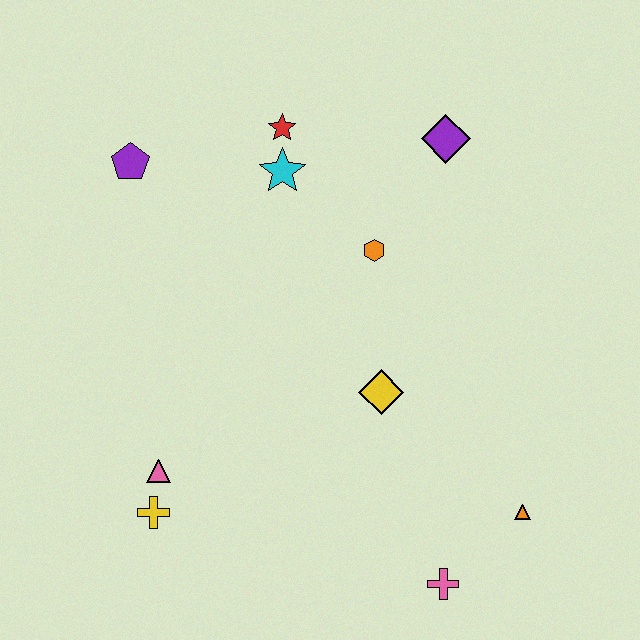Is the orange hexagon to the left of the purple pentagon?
No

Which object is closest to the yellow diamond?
The orange hexagon is closest to the yellow diamond.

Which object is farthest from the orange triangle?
The purple pentagon is farthest from the orange triangle.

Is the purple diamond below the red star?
Yes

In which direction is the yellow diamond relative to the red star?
The yellow diamond is below the red star.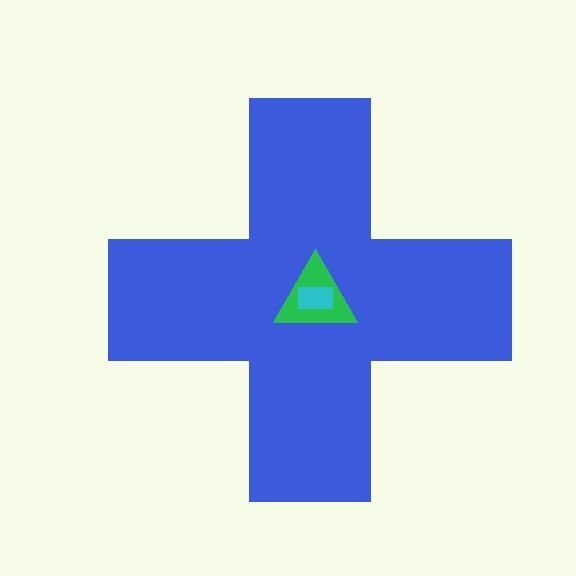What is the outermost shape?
The blue cross.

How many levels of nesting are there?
3.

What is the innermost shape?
The cyan rectangle.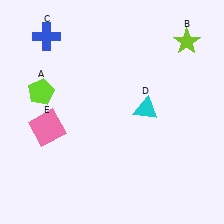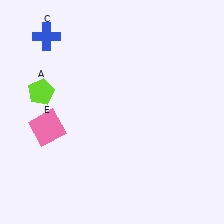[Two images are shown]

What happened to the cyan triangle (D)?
The cyan triangle (D) was removed in Image 2. It was in the top-right area of Image 1.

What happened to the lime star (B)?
The lime star (B) was removed in Image 2. It was in the top-right area of Image 1.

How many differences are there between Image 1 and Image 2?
There are 2 differences between the two images.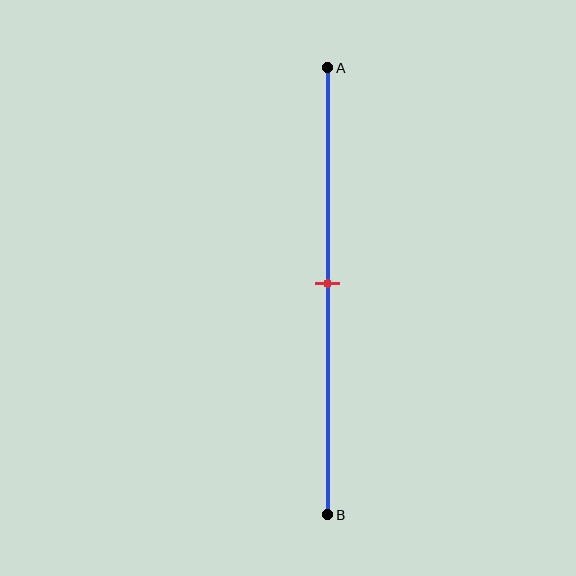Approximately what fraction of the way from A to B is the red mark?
The red mark is approximately 50% of the way from A to B.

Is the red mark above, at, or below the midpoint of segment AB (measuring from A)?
The red mark is approximately at the midpoint of segment AB.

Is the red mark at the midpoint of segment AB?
Yes, the mark is approximately at the midpoint.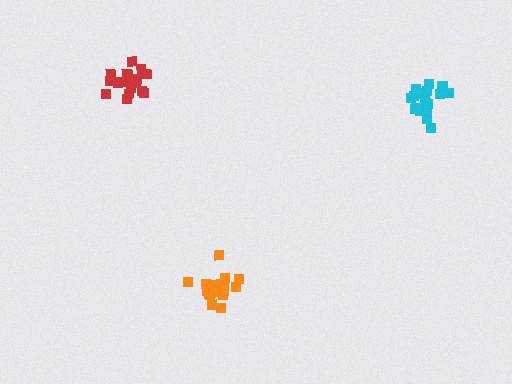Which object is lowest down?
The orange cluster is bottommost.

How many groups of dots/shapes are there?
There are 3 groups.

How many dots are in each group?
Group 1: 19 dots, Group 2: 21 dots, Group 3: 20 dots (60 total).